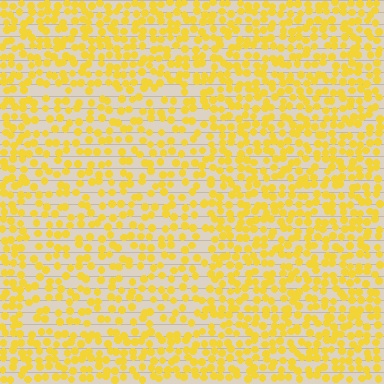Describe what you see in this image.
The image contains small yellow elements arranged at two different densities. A rectangle-shaped region is visible where the elements are less densely packed than the surrounding area.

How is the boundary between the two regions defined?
The boundary is defined by a change in element density (approximately 1.5x ratio). All elements are the same color, size, and shape.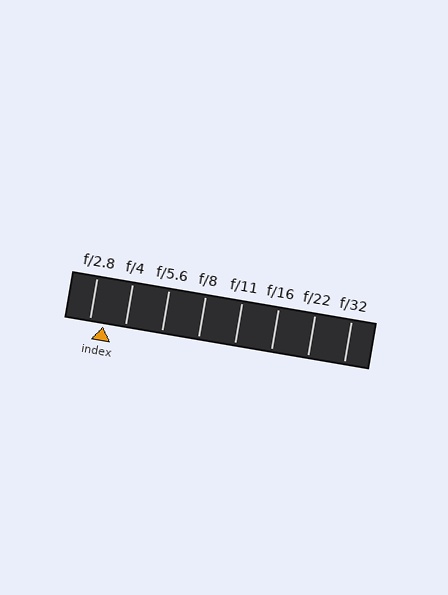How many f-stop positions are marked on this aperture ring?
There are 8 f-stop positions marked.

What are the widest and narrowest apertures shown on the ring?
The widest aperture shown is f/2.8 and the narrowest is f/32.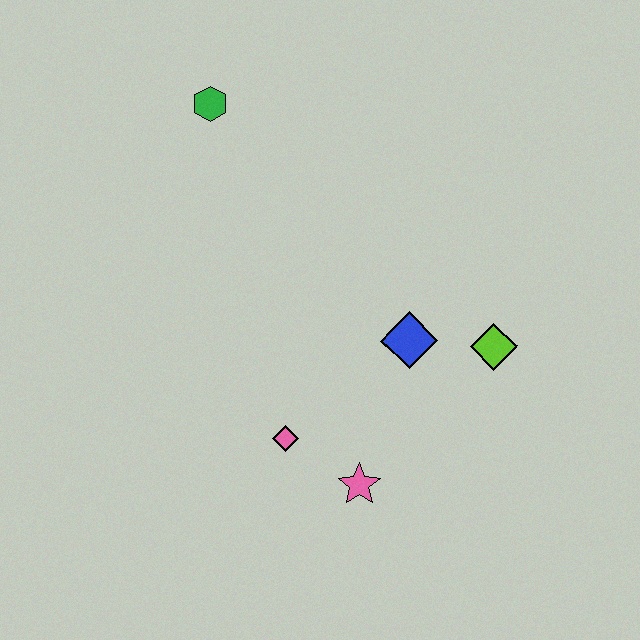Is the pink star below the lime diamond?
Yes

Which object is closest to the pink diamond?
The pink star is closest to the pink diamond.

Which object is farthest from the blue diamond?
The green hexagon is farthest from the blue diamond.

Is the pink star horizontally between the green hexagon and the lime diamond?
Yes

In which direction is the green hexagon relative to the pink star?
The green hexagon is above the pink star.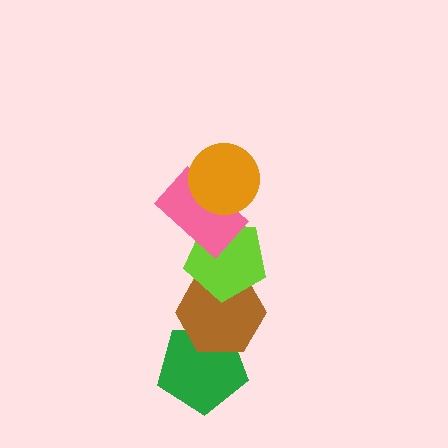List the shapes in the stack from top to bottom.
From top to bottom: the orange circle, the pink rectangle, the lime pentagon, the brown hexagon, the green pentagon.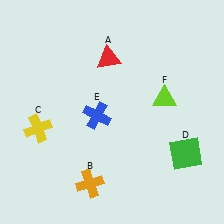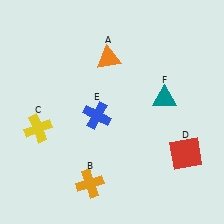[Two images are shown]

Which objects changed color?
A changed from red to orange. D changed from green to red. F changed from lime to teal.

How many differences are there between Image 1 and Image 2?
There are 3 differences between the two images.